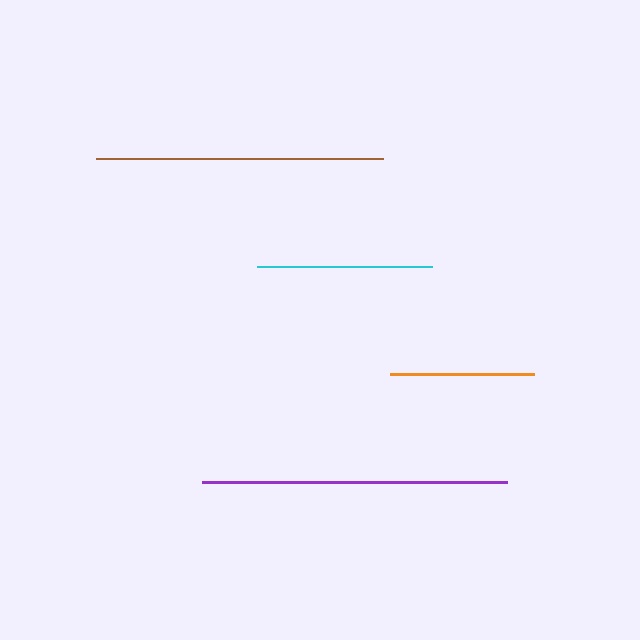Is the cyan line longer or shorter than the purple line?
The purple line is longer than the cyan line.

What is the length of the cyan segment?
The cyan segment is approximately 174 pixels long.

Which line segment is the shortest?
The orange line is the shortest at approximately 144 pixels.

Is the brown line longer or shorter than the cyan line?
The brown line is longer than the cyan line.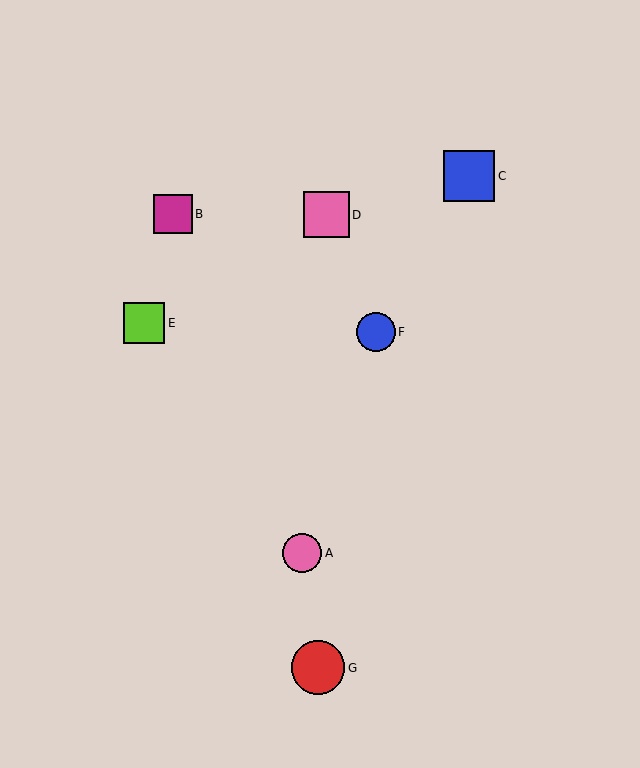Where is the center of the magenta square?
The center of the magenta square is at (173, 214).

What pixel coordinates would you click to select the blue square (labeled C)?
Click at (469, 176) to select the blue square C.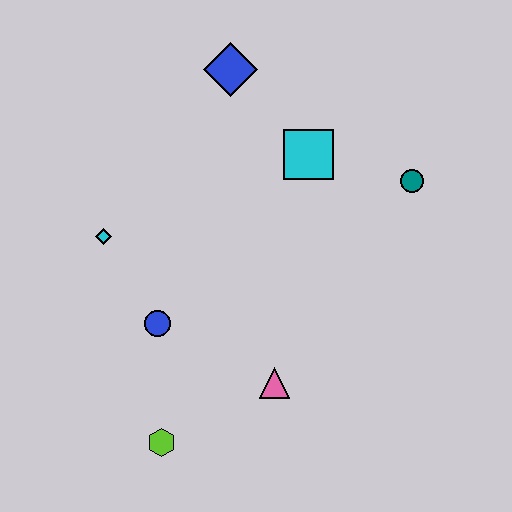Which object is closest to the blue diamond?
The cyan square is closest to the blue diamond.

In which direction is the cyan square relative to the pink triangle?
The cyan square is above the pink triangle.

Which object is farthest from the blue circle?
The teal circle is farthest from the blue circle.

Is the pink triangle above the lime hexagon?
Yes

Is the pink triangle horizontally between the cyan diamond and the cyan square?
Yes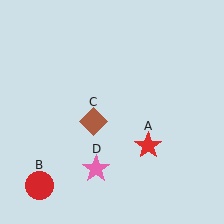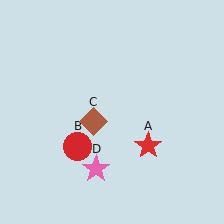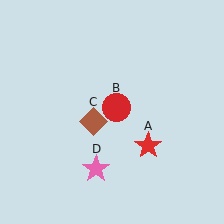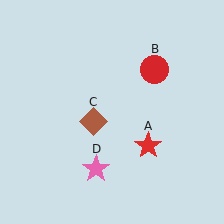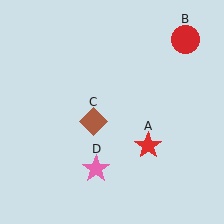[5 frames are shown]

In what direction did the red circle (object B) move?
The red circle (object B) moved up and to the right.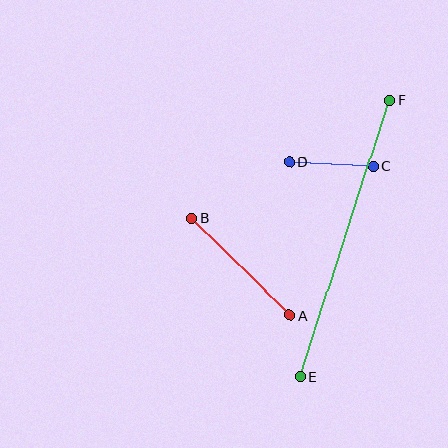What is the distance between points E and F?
The distance is approximately 290 pixels.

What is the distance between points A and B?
The distance is approximately 138 pixels.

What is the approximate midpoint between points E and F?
The midpoint is at approximately (345, 239) pixels.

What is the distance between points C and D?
The distance is approximately 84 pixels.